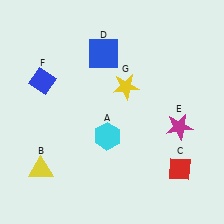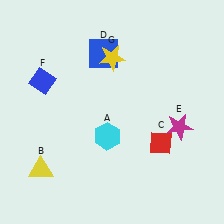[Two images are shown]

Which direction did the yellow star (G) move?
The yellow star (G) moved up.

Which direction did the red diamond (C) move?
The red diamond (C) moved up.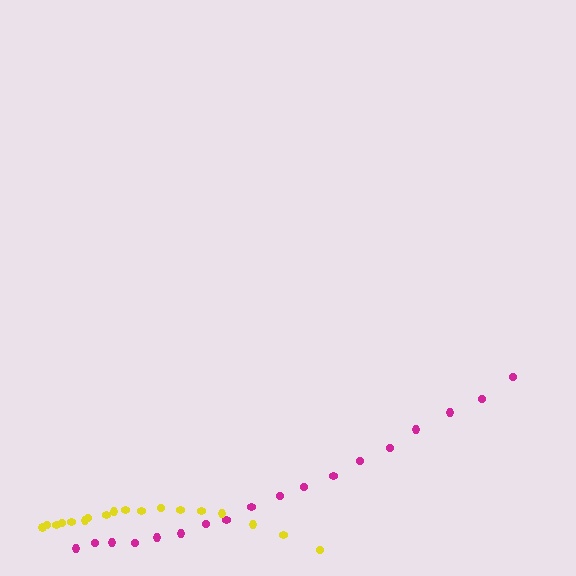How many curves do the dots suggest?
There are 2 distinct paths.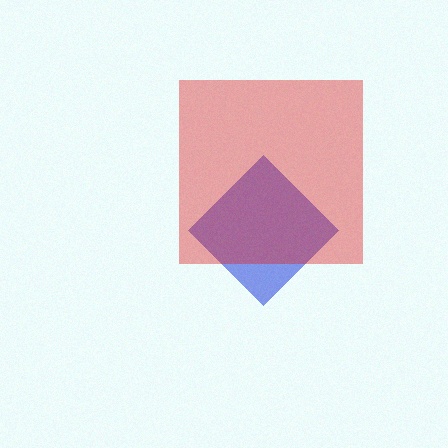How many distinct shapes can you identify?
There are 2 distinct shapes: a blue diamond, a red square.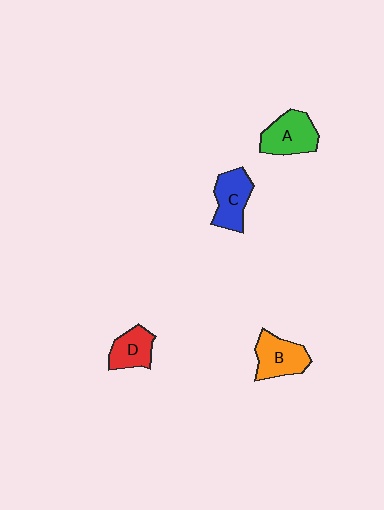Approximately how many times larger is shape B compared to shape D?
Approximately 1.2 times.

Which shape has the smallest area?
Shape D (red).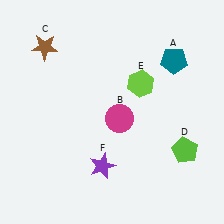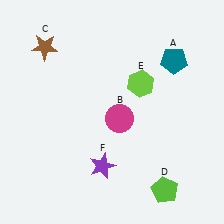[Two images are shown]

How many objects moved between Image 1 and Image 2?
1 object moved between the two images.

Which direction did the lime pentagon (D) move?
The lime pentagon (D) moved down.